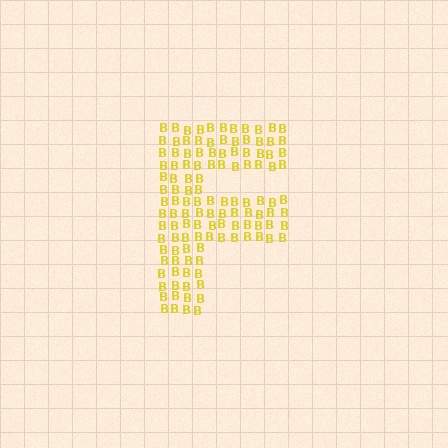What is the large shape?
The large shape is the letter F.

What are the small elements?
The small elements are letter B's.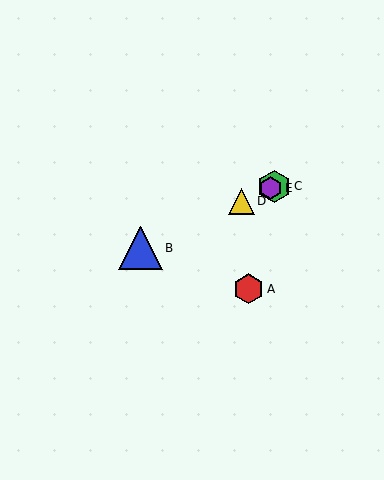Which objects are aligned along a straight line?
Objects B, C, D, E are aligned along a straight line.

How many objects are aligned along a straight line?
4 objects (B, C, D, E) are aligned along a straight line.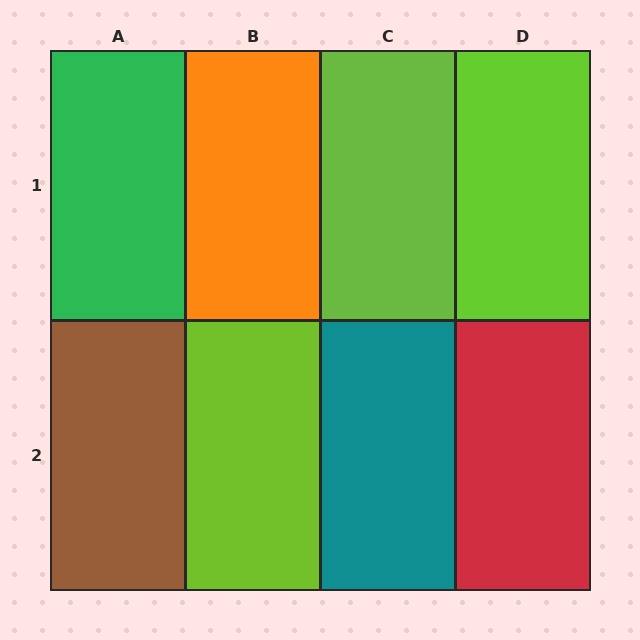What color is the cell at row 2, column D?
Red.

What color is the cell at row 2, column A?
Brown.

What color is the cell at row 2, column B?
Lime.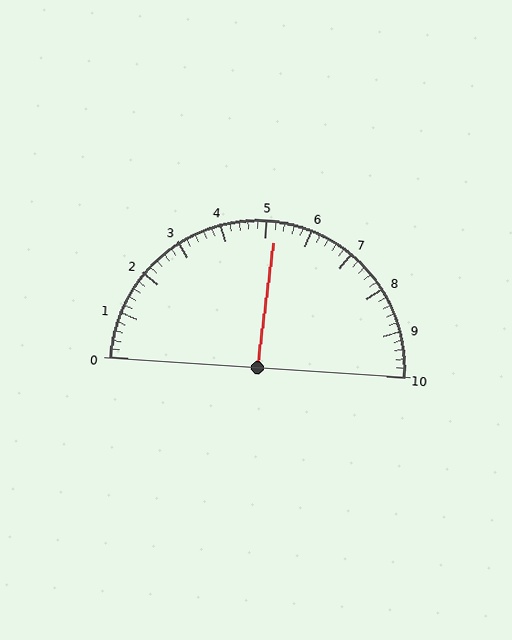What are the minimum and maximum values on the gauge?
The gauge ranges from 0 to 10.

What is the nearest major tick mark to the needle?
The nearest major tick mark is 5.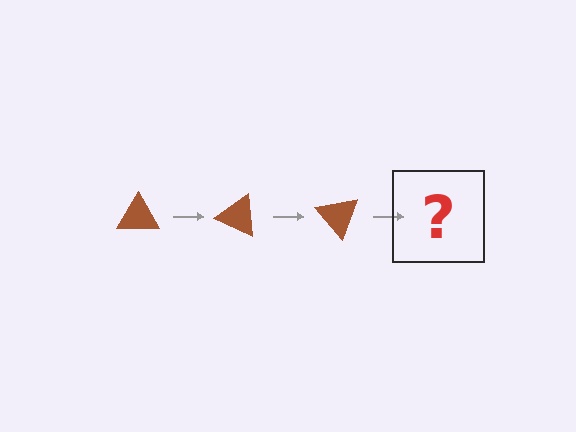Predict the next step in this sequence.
The next step is a brown triangle rotated 75 degrees.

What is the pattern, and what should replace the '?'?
The pattern is that the triangle rotates 25 degrees each step. The '?' should be a brown triangle rotated 75 degrees.